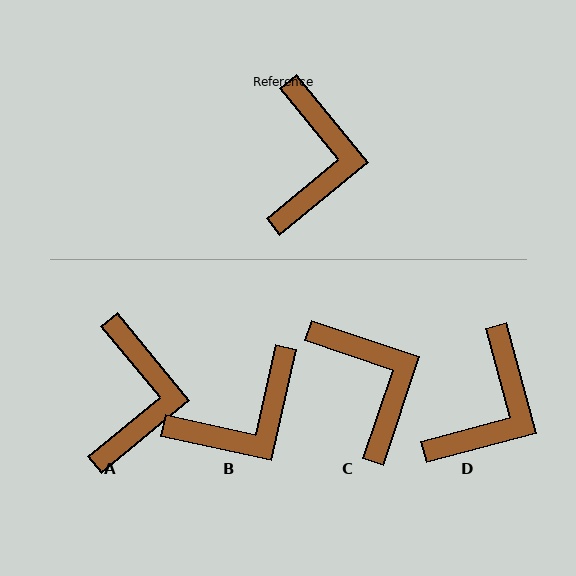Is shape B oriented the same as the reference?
No, it is off by about 52 degrees.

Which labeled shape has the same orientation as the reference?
A.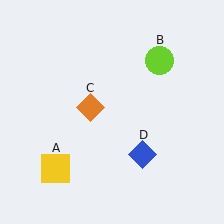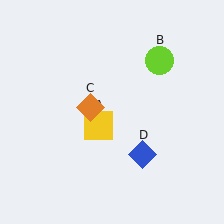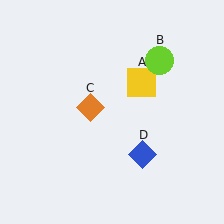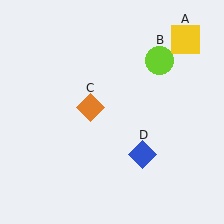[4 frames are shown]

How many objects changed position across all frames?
1 object changed position: yellow square (object A).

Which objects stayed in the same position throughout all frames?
Lime circle (object B) and orange diamond (object C) and blue diamond (object D) remained stationary.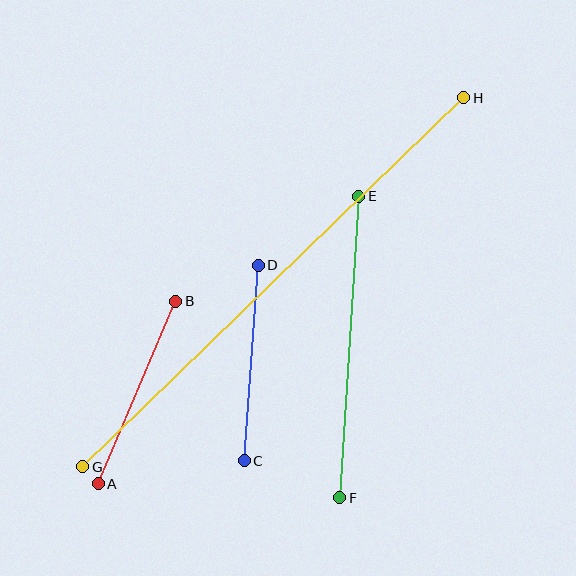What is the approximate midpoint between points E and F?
The midpoint is at approximately (349, 347) pixels.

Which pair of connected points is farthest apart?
Points G and H are farthest apart.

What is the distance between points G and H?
The distance is approximately 530 pixels.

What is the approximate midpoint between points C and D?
The midpoint is at approximately (251, 363) pixels.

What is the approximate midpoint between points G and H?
The midpoint is at approximately (273, 282) pixels.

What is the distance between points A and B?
The distance is approximately 198 pixels.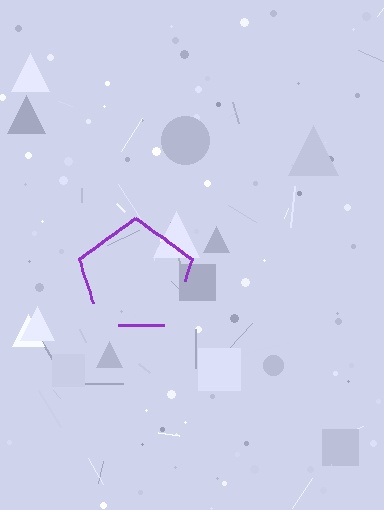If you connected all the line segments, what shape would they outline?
They would outline a pentagon.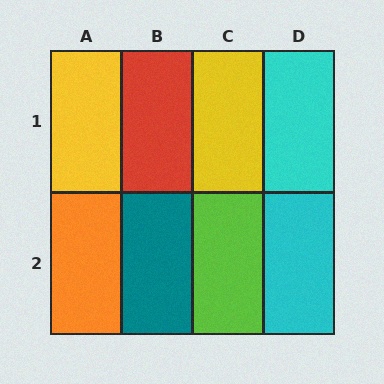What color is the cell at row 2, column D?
Cyan.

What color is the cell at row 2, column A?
Orange.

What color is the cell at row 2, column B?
Teal.